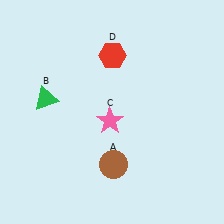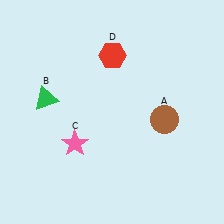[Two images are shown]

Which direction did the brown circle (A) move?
The brown circle (A) moved right.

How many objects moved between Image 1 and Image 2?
2 objects moved between the two images.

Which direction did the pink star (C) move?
The pink star (C) moved left.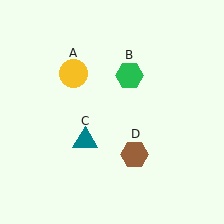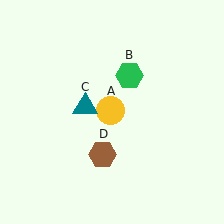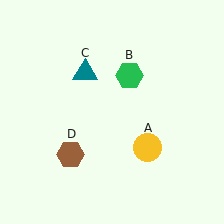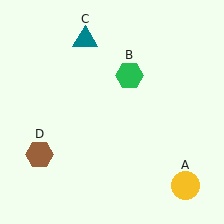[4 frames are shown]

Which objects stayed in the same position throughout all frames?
Green hexagon (object B) remained stationary.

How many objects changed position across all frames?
3 objects changed position: yellow circle (object A), teal triangle (object C), brown hexagon (object D).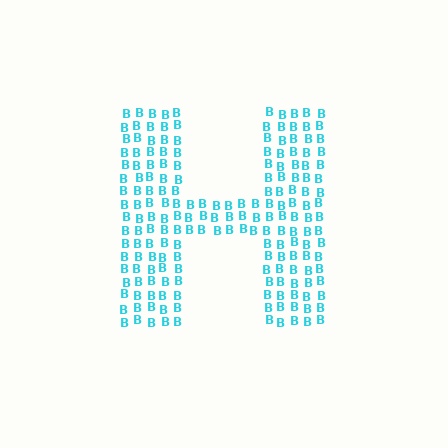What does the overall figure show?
The overall figure shows the letter H.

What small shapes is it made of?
It is made of small letter B's.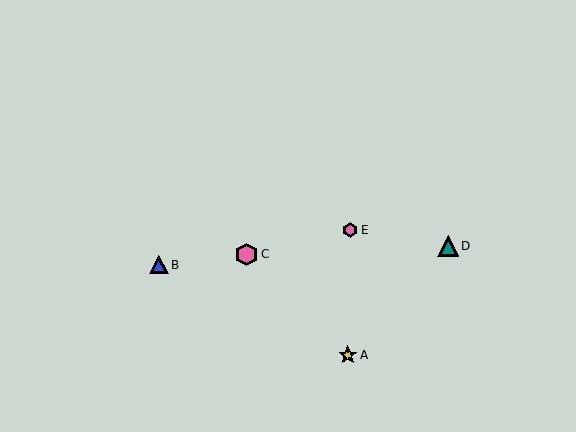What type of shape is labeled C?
Shape C is a pink hexagon.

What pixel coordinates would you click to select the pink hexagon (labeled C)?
Click at (246, 254) to select the pink hexagon C.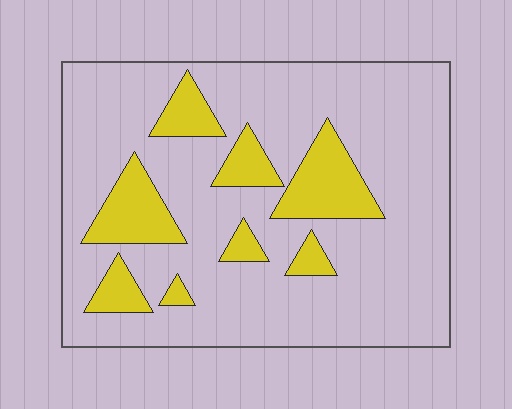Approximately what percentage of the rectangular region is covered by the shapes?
Approximately 20%.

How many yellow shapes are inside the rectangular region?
8.